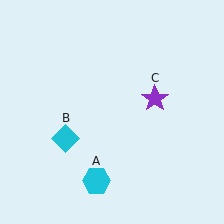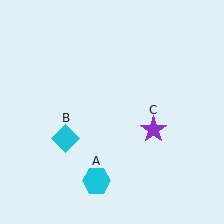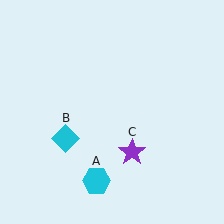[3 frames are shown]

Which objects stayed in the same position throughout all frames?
Cyan hexagon (object A) and cyan diamond (object B) remained stationary.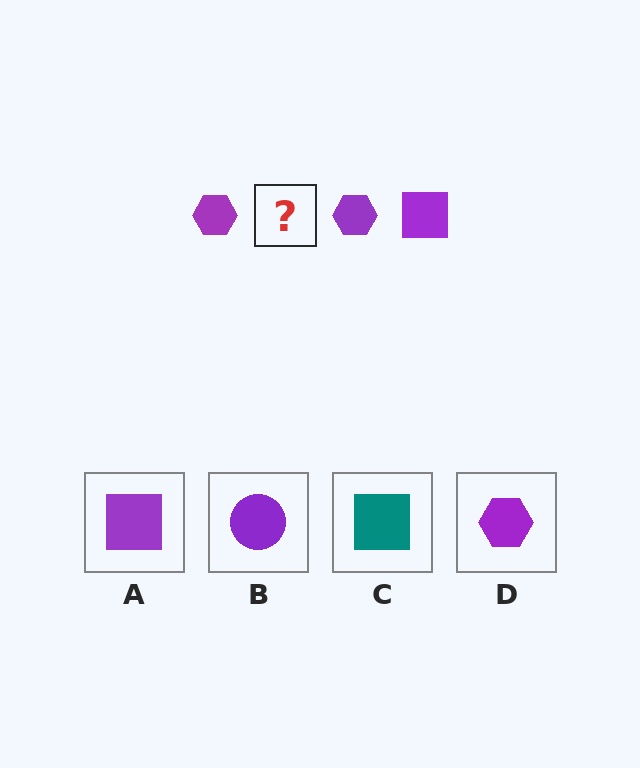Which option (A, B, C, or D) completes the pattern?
A.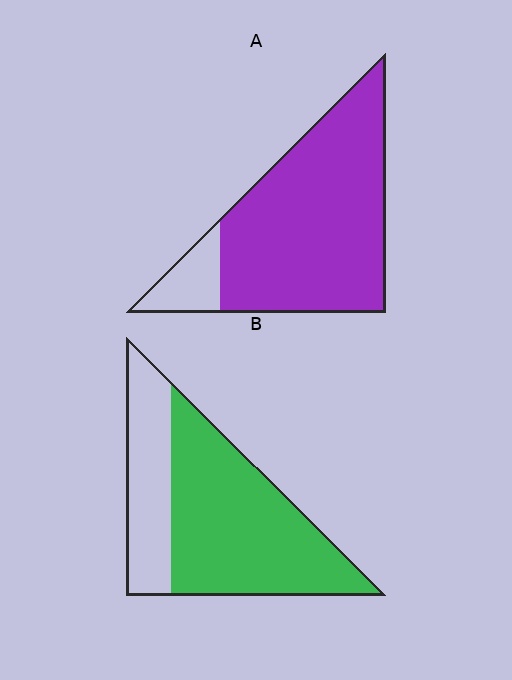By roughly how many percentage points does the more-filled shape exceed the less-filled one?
By roughly 20 percentage points (A over B).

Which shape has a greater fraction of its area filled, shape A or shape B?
Shape A.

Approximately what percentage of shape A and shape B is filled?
A is approximately 85% and B is approximately 70%.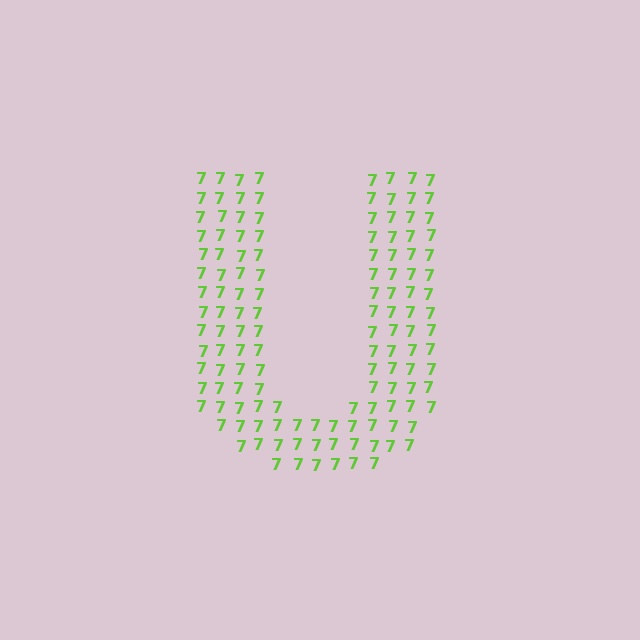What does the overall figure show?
The overall figure shows the letter U.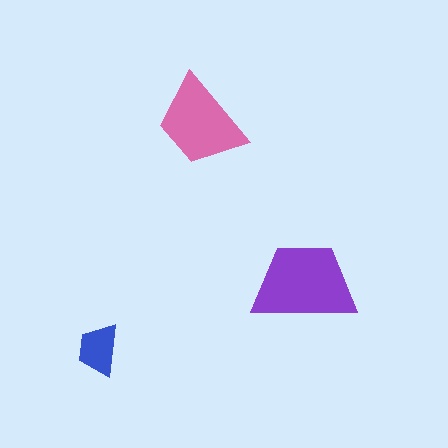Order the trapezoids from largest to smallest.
the purple one, the pink one, the blue one.